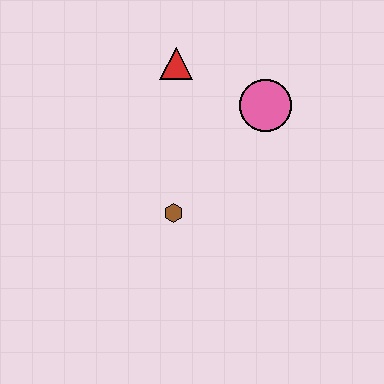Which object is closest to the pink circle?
The red triangle is closest to the pink circle.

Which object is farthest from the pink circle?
The brown hexagon is farthest from the pink circle.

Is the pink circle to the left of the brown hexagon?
No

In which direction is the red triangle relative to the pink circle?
The red triangle is to the left of the pink circle.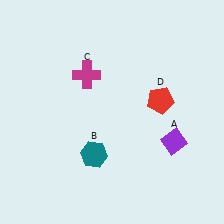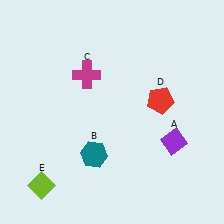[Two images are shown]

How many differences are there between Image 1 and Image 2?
There is 1 difference between the two images.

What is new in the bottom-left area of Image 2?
A lime diamond (E) was added in the bottom-left area of Image 2.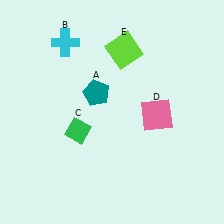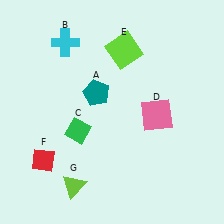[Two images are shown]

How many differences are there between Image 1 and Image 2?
There are 2 differences between the two images.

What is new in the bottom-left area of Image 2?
A red diamond (F) was added in the bottom-left area of Image 2.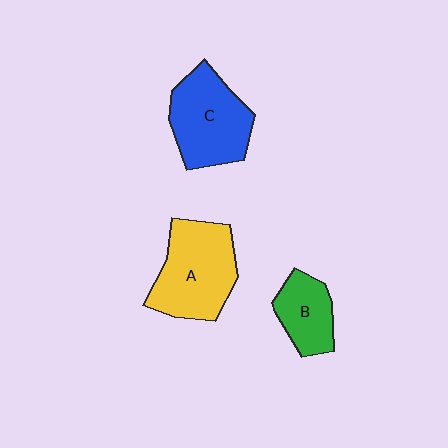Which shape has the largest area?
Shape A (yellow).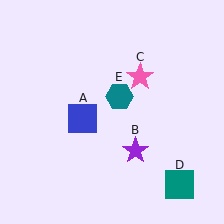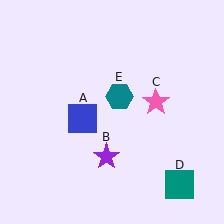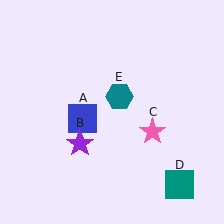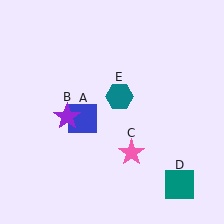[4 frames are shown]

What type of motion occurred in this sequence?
The purple star (object B), pink star (object C) rotated clockwise around the center of the scene.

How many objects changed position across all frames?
2 objects changed position: purple star (object B), pink star (object C).